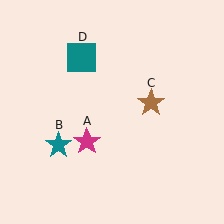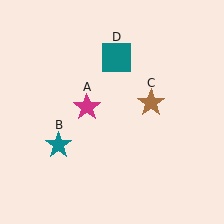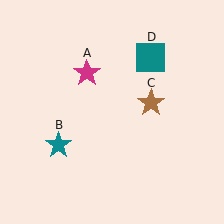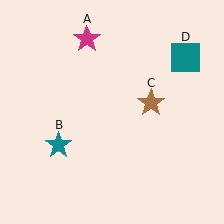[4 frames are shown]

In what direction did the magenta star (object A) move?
The magenta star (object A) moved up.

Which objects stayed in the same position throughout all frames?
Teal star (object B) and brown star (object C) remained stationary.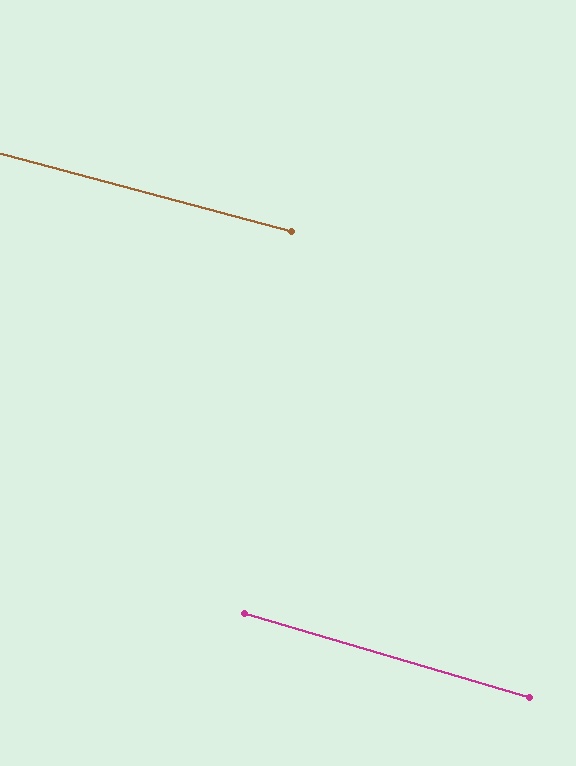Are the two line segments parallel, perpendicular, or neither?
Parallel — their directions differ by only 1.5°.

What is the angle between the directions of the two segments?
Approximately 1 degree.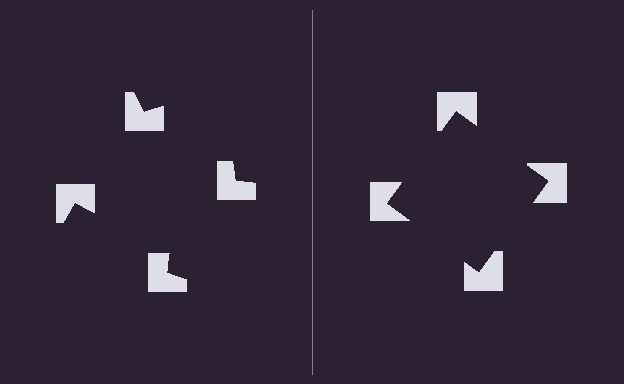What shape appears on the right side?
An illusory square.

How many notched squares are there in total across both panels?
8 — 4 on each side.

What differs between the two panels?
The notched squares are positioned identically on both sides; only the wedge orientations differ. On the right they align to a square; on the left they are misaligned.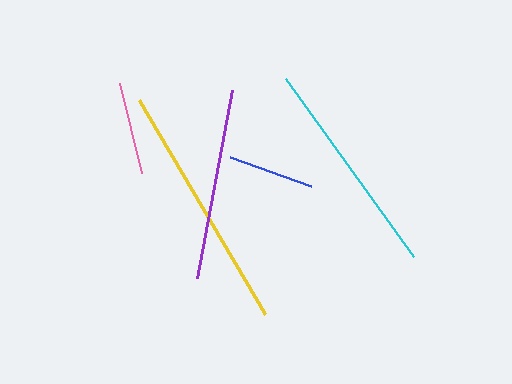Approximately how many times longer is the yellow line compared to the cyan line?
The yellow line is approximately 1.1 times the length of the cyan line.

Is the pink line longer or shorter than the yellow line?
The yellow line is longer than the pink line.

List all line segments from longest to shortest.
From longest to shortest: yellow, cyan, purple, pink, blue.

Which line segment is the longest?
The yellow line is the longest at approximately 248 pixels.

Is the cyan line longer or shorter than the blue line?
The cyan line is longer than the blue line.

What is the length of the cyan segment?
The cyan segment is approximately 220 pixels long.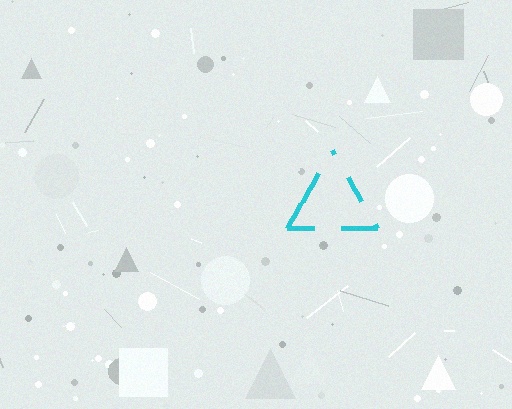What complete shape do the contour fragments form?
The contour fragments form a triangle.